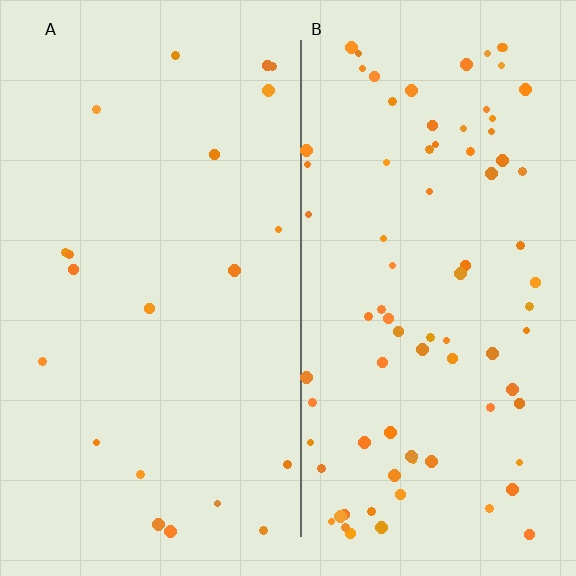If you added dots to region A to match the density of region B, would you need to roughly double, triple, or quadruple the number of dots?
Approximately quadruple.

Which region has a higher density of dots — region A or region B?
B (the right).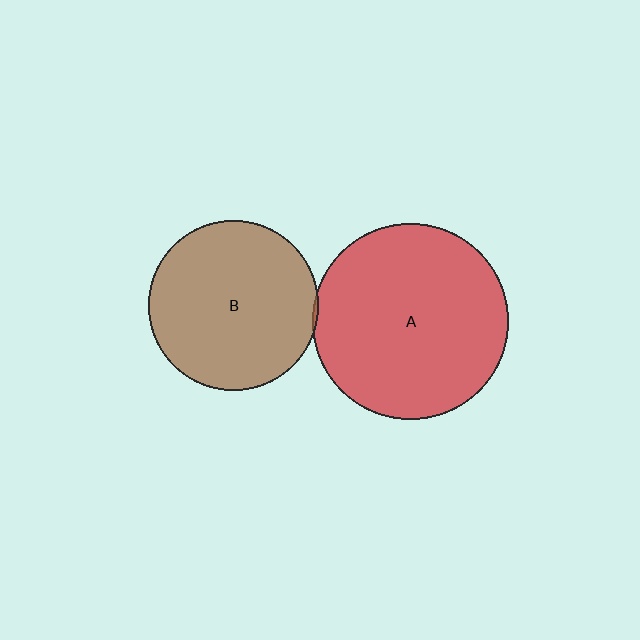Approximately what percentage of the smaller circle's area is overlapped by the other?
Approximately 5%.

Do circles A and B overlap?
Yes.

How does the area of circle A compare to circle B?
Approximately 1.3 times.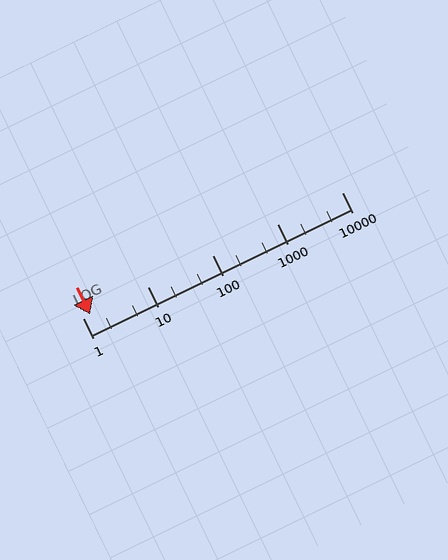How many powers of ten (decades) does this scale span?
The scale spans 4 decades, from 1 to 10000.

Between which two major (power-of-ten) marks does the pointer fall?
The pointer is between 1 and 10.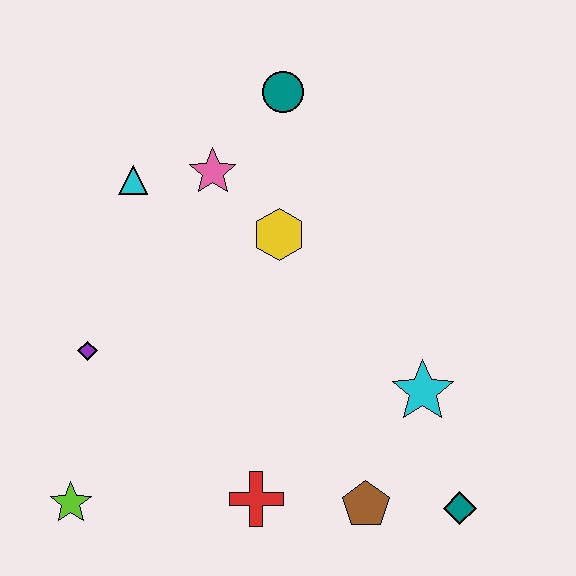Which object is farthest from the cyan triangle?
The teal diamond is farthest from the cyan triangle.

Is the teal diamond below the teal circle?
Yes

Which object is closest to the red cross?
The brown pentagon is closest to the red cross.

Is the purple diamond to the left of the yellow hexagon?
Yes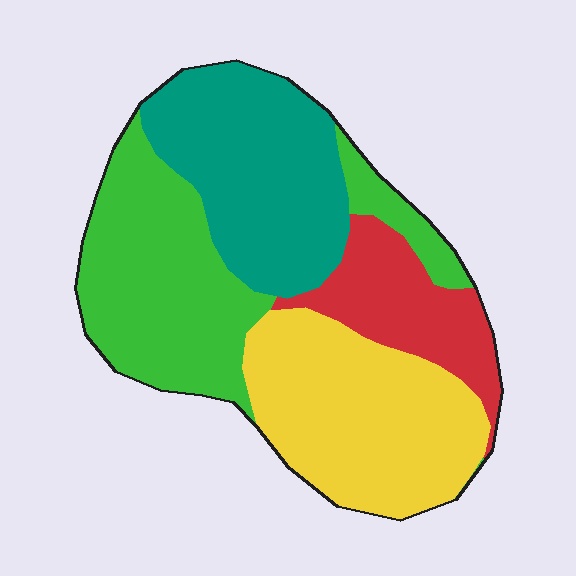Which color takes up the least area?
Red, at roughly 15%.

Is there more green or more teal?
Green.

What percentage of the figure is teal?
Teal covers roughly 25% of the figure.